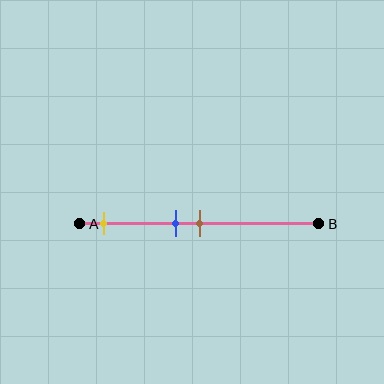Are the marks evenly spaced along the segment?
No, the marks are not evenly spaced.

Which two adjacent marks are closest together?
The blue and brown marks are the closest adjacent pair.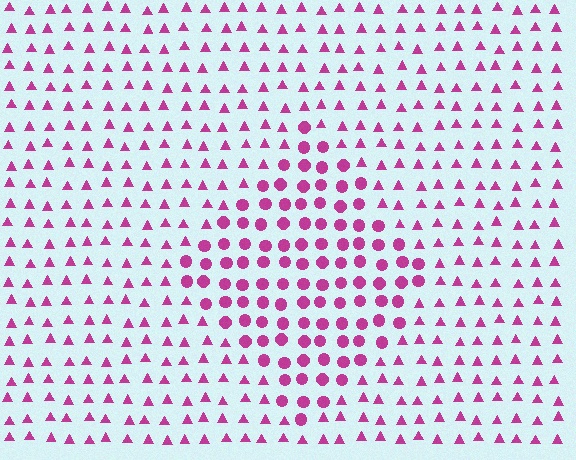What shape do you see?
I see a diamond.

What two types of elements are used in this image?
The image uses circles inside the diamond region and triangles outside it.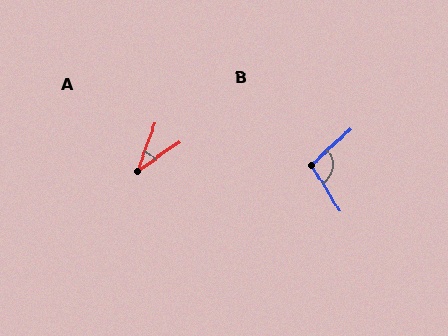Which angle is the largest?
B, at approximately 101 degrees.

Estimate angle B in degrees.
Approximately 101 degrees.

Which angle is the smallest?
A, at approximately 35 degrees.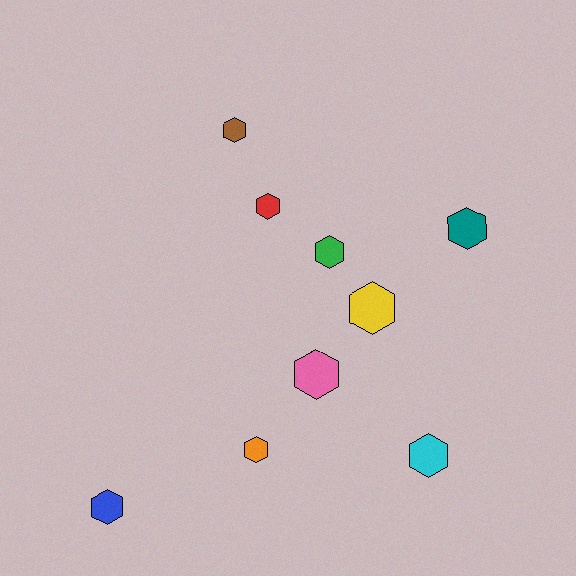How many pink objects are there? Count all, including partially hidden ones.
There is 1 pink object.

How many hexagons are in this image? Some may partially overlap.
There are 9 hexagons.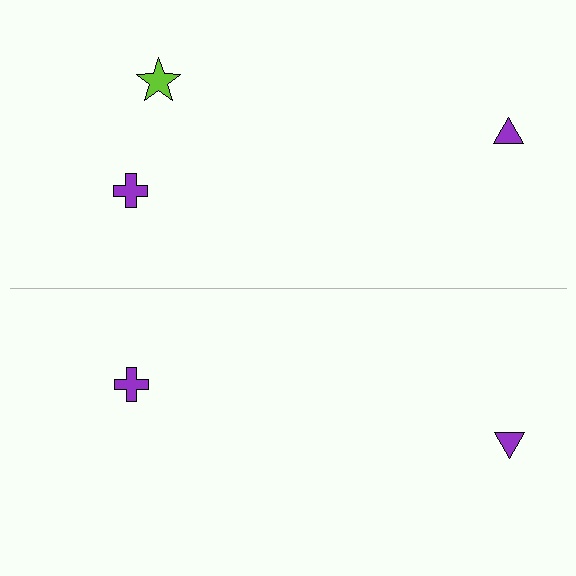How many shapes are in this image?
There are 5 shapes in this image.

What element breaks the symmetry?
A lime star is missing from the bottom side.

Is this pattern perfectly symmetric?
No, the pattern is not perfectly symmetric. A lime star is missing from the bottom side.